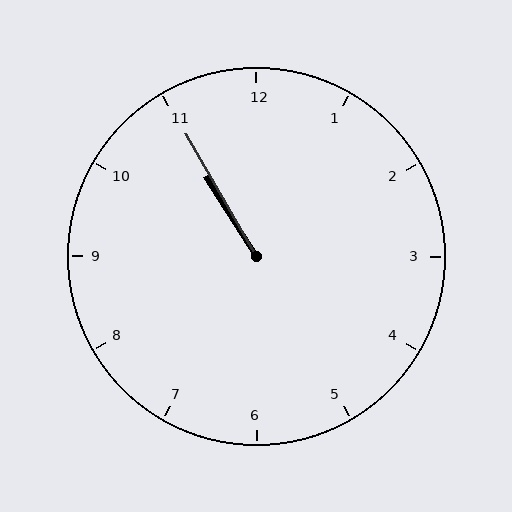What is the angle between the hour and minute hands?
Approximately 2 degrees.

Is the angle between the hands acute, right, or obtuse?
It is acute.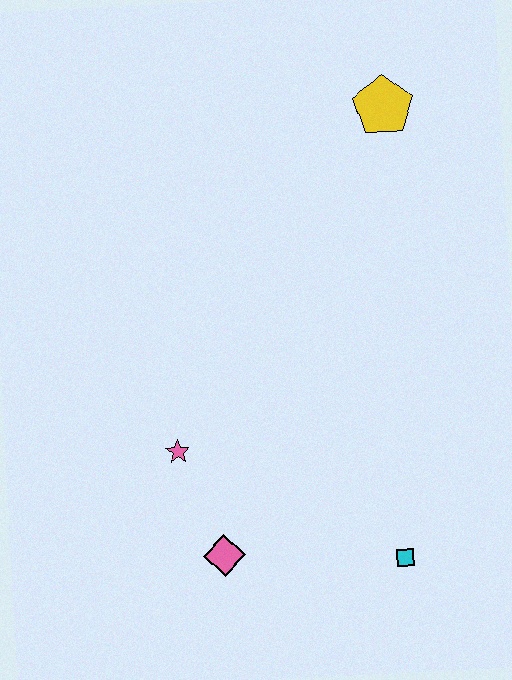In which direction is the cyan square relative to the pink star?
The cyan square is to the right of the pink star.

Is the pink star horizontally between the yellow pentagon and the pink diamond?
No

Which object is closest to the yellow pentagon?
The pink star is closest to the yellow pentagon.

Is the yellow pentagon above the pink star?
Yes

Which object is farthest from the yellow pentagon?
The pink diamond is farthest from the yellow pentagon.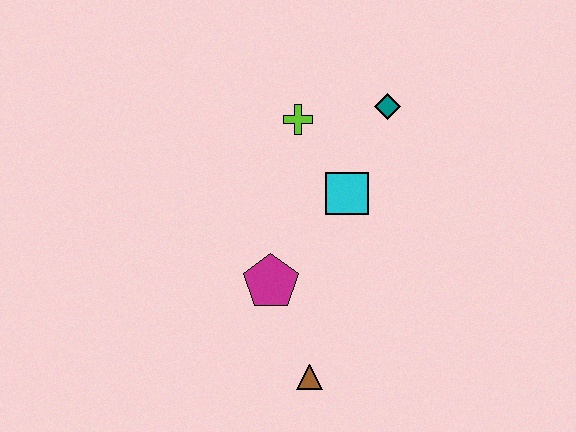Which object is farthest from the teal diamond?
The brown triangle is farthest from the teal diamond.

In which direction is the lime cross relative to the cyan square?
The lime cross is above the cyan square.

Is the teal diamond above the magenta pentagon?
Yes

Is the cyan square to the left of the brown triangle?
No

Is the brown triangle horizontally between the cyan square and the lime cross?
Yes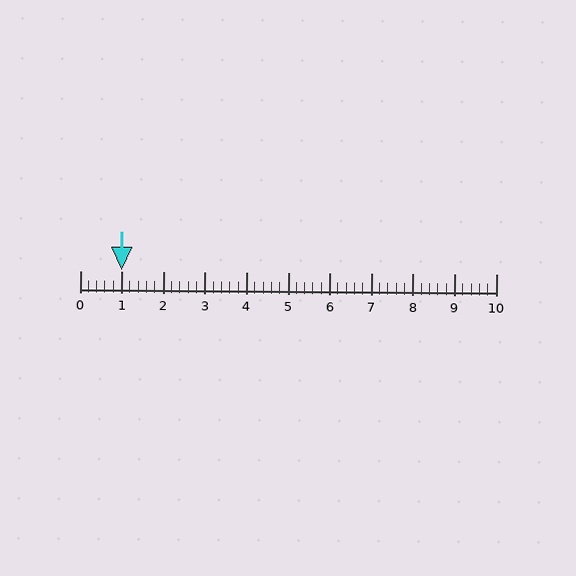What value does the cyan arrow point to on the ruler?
The cyan arrow points to approximately 1.0.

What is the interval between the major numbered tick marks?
The major tick marks are spaced 1 units apart.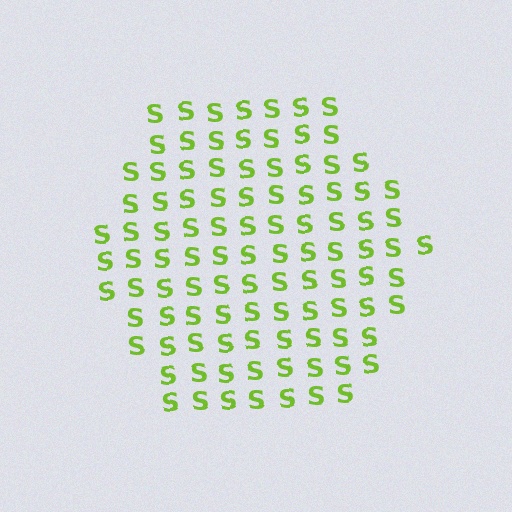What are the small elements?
The small elements are letter S's.